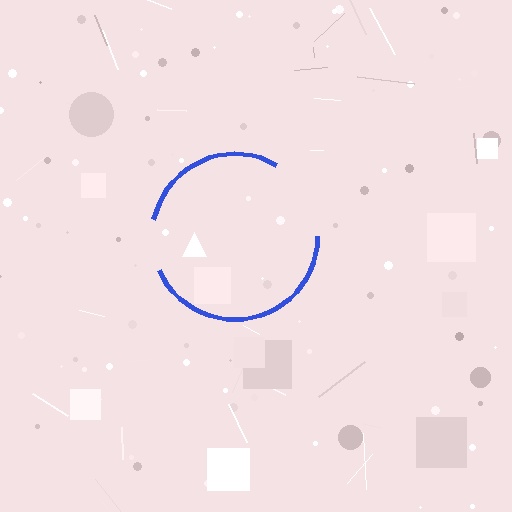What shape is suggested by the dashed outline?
The dashed outline suggests a circle.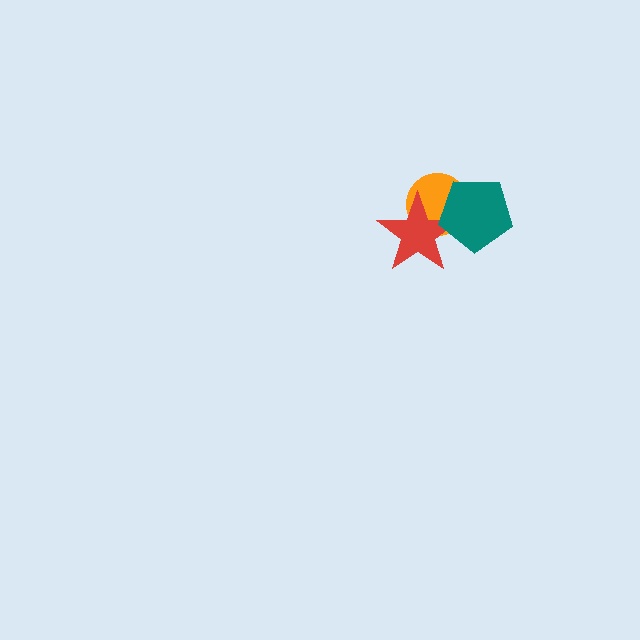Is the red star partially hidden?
Yes, it is partially covered by another shape.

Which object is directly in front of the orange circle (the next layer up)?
The red star is directly in front of the orange circle.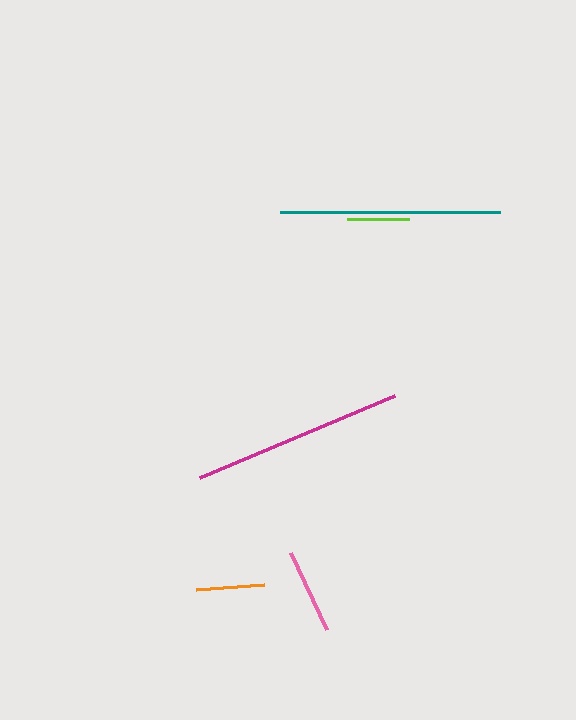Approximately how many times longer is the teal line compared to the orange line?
The teal line is approximately 3.2 times the length of the orange line.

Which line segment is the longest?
The teal line is the longest at approximately 220 pixels.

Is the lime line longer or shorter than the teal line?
The teal line is longer than the lime line.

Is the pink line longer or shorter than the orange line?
The pink line is longer than the orange line.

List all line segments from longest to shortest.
From longest to shortest: teal, magenta, pink, orange, lime.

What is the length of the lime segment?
The lime segment is approximately 62 pixels long.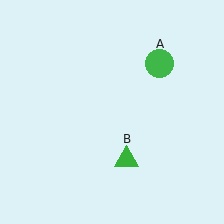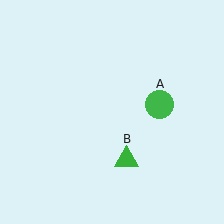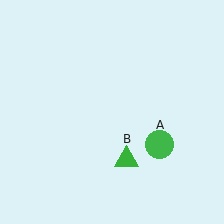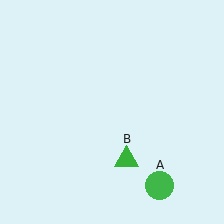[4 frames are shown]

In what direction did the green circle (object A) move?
The green circle (object A) moved down.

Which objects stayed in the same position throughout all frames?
Green triangle (object B) remained stationary.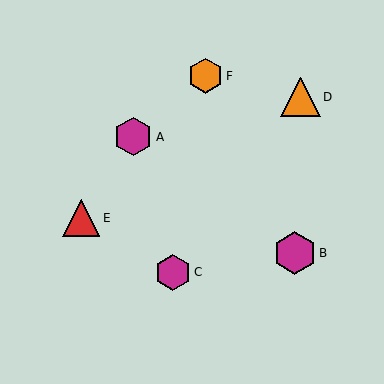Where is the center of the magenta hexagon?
The center of the magenta hexagon is at (295, 253).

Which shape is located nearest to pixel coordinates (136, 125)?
The magenta hexagon (labeled A) at (133, 137) is nearest to that location.